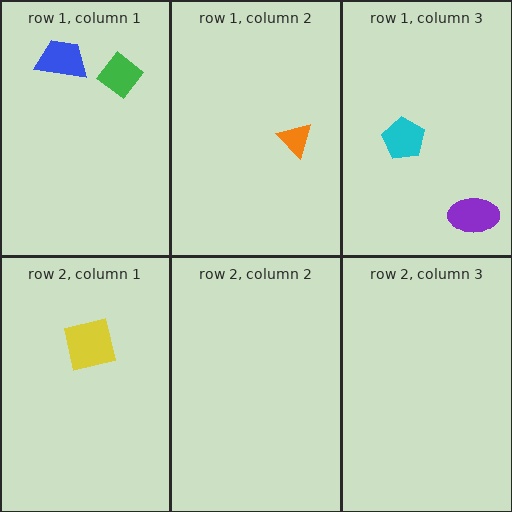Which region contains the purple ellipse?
The row 1, column 3 region.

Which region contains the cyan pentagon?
The row 1, column 3 region.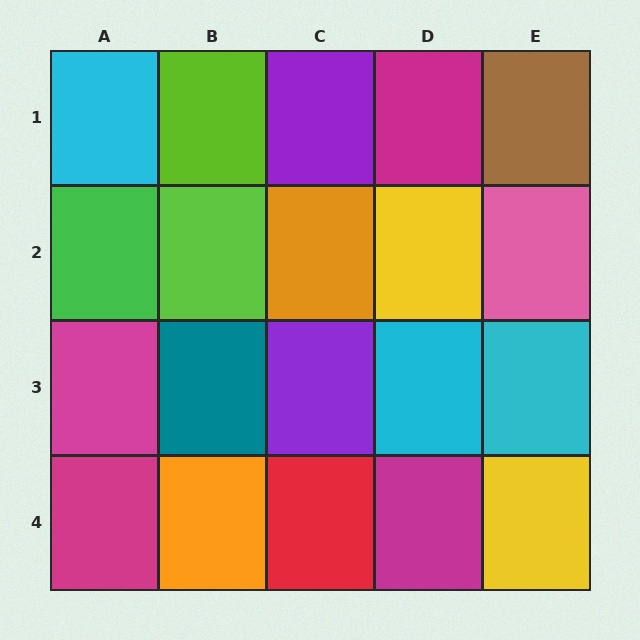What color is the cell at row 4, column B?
Orange.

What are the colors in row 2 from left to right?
Green, lime, orange, yellow, pink.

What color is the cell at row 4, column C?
Red.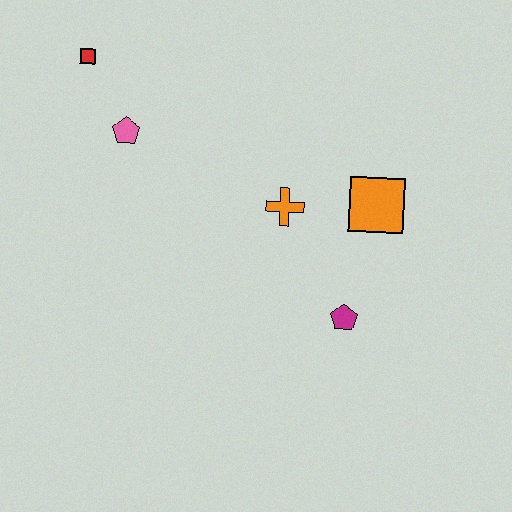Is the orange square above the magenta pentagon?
Yes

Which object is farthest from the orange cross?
The red square is farthest from the orange cross.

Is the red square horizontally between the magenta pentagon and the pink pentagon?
No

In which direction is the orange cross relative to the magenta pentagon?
The orange cross is above the magenta pentagon.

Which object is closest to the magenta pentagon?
The orange square is closest to the magenta pentagon.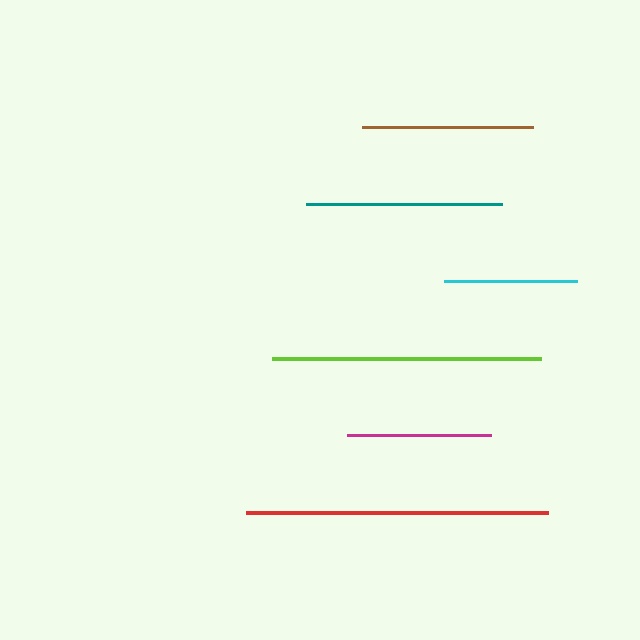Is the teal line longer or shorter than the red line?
The red line is longer than the teal line.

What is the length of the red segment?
The red segment is approximately 302 pixels long.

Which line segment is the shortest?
The cyan line is the shortest at approximately 134 pixels.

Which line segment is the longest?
The red line is the longest at approximately 302 pixels.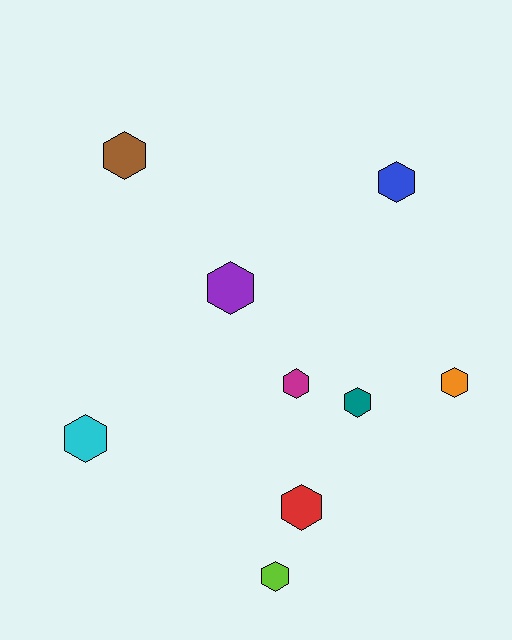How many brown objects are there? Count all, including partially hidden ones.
There is 1 brown object.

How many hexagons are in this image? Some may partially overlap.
There are 9 hexagons.